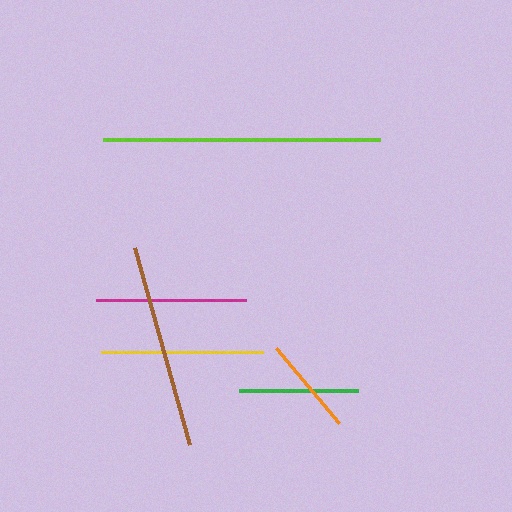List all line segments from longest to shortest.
From longest to shortest: lime, brown, yellow, magenta, green, orange.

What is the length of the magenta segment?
The magenta segment is approximately 150 pixels long.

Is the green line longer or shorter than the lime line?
The lime line is longer than the green line.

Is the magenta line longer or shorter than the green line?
The magenta line is longer than the green line.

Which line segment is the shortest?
The orange line is the shortest at approximately 98 pixels.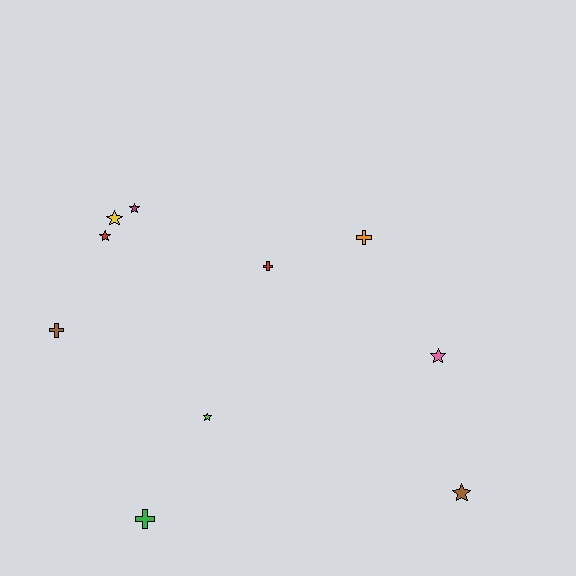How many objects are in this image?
There are 10 objects.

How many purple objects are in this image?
There are no purple objects.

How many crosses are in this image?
There are 4 crosses.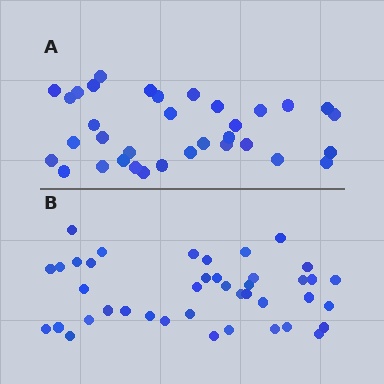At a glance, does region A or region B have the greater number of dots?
Region B (the bottom region) has more dots.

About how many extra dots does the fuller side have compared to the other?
Region B has roughly 8 or so more dots than region A.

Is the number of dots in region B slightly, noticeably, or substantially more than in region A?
Region B has only slightly more — the two regions are fairly close. The ratio is roughly 1.2 to 1.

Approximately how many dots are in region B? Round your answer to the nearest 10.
About 40 dots. (The exact count is 41, which rounds to 40.)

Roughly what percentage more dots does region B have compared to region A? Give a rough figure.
About 20% more.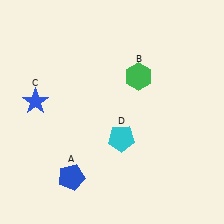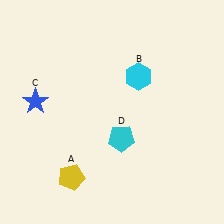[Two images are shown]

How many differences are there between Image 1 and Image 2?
There are 2 differences between the two images.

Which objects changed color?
A changed from blue to yellow. B changed from green to cyan.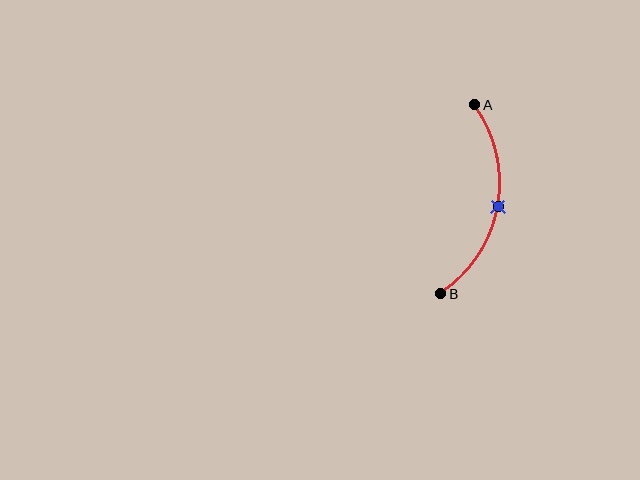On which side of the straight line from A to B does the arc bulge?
The arc bulges to the right of the straight line connecting A and B.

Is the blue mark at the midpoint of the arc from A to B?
Yes. The blue mark lies on the arc at equal arc-length from both A and B — it is the arc midpoint.